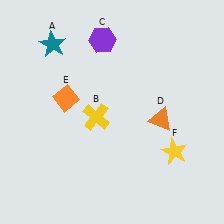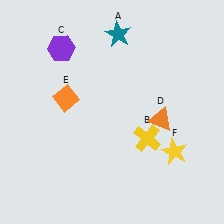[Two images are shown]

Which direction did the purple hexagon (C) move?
The purple hexagon (C) moved left.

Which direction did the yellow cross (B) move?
The yellow cross (B) moved right.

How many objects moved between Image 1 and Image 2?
3 objects moved between the two images.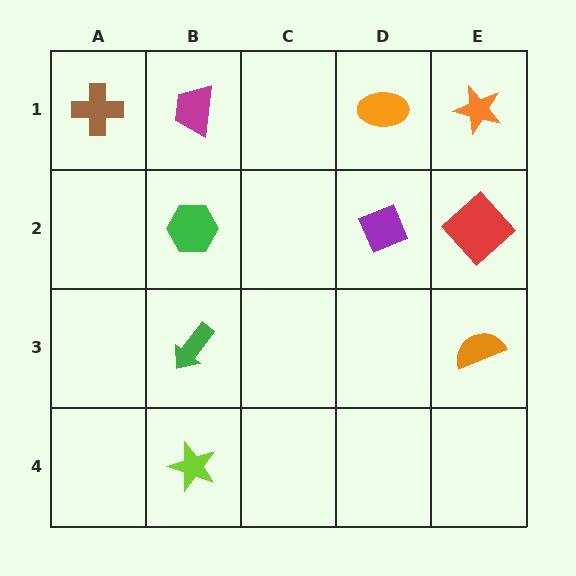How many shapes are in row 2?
3 shapes.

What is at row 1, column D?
An orange ellipse.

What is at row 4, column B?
A lime star.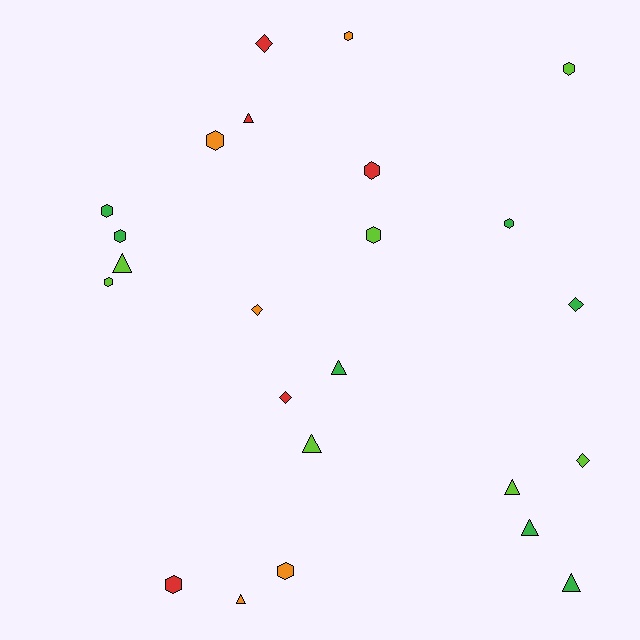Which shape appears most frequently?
Hexagon, with 11 objects.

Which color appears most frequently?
Lime, with 7 objects.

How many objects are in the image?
There are 24 objects.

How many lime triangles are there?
There are 3 lime triangles.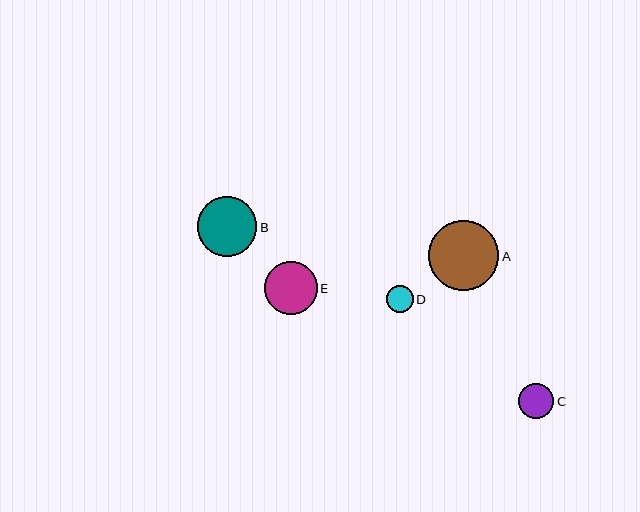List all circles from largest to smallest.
From largest to smallest: A, B, E, C, D.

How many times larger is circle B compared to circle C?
Circle B is approximately 1.7 times the size of circle C.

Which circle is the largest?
Circle A is the largest with a size of approximately 70 pixels.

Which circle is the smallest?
Circle D is the smallest with a size of approximately 27 pixels.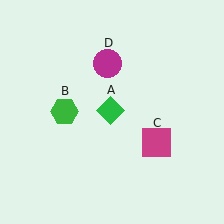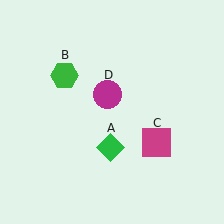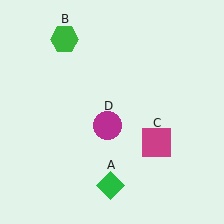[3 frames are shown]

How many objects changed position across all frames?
3 objects changed position: green diamond (object A), green hexagon (object B), magenta circle (object D).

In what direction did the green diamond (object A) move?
The green diamond (object A) moved down.